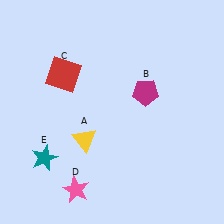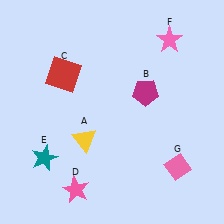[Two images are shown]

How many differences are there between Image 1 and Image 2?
There are 2 differences between the two images.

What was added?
A pink star (F), a pink diamond (G) were added in Image 2.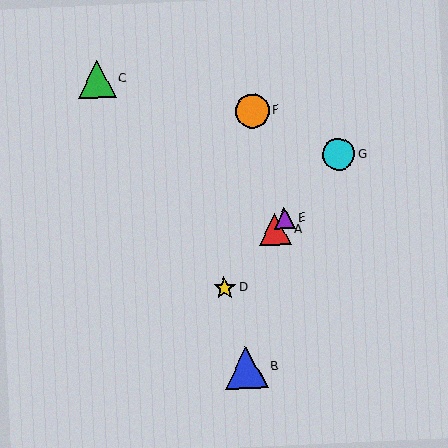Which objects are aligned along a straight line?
Objects A, D, E, G are aligned along a straight line.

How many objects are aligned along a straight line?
4 objects (A, D, E, G) are aligned along a straight line.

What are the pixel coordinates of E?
Object E is at (285, 218).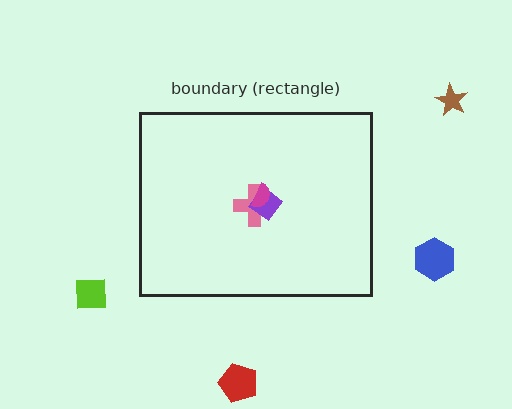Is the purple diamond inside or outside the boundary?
Inside.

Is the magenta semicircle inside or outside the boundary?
Inside.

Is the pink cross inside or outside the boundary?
Inside.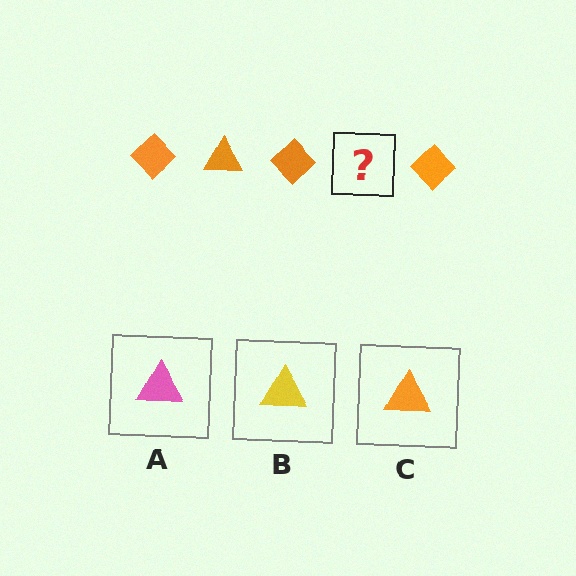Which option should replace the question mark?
Option C.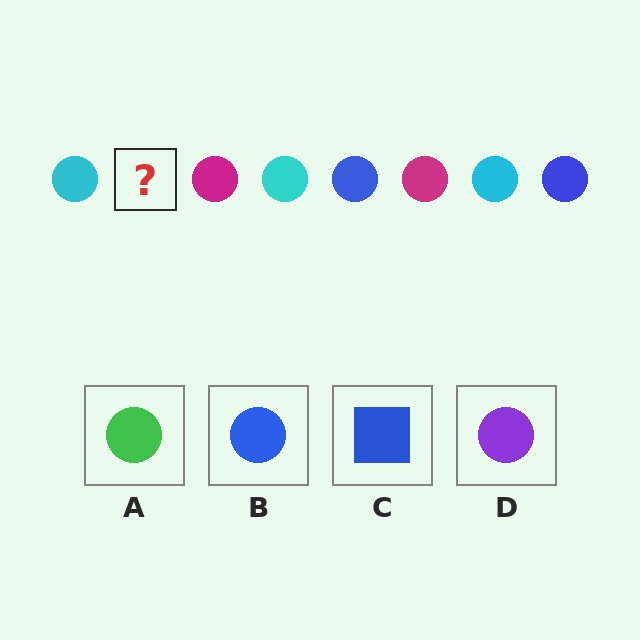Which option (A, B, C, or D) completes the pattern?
B.